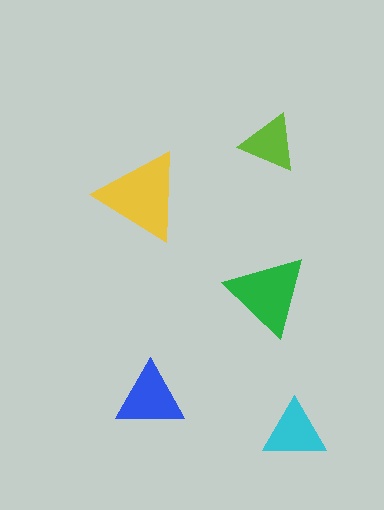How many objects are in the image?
There are 5 objects in the image.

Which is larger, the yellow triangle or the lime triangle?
The yellow one.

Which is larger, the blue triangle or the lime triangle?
The blue one.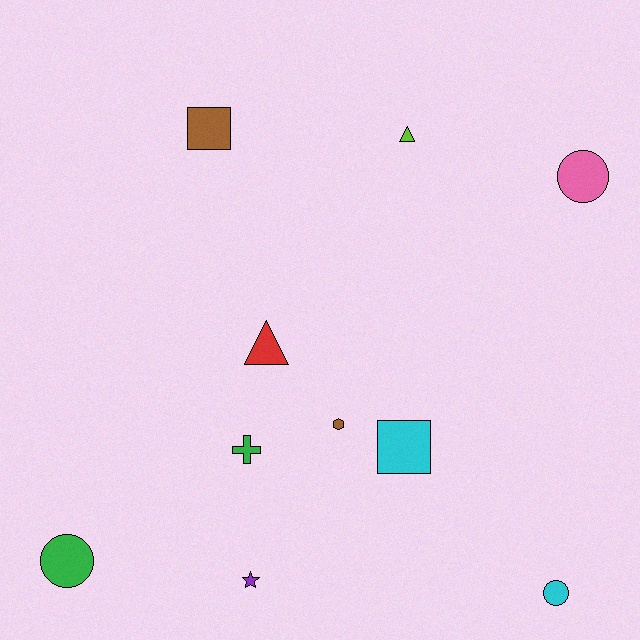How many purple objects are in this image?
There is 1 purple object.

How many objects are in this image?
There are 10 objects.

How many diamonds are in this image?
There are no diamonds.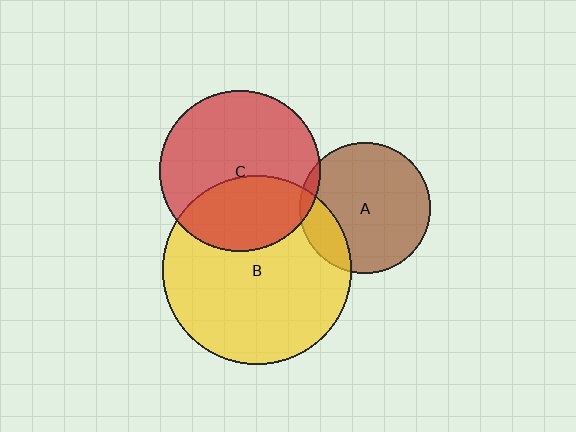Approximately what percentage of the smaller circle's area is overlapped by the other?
Approximately 5%.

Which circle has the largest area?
Circle B (yellow).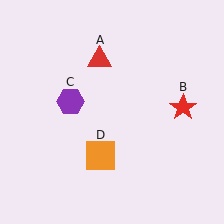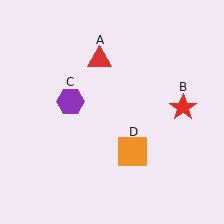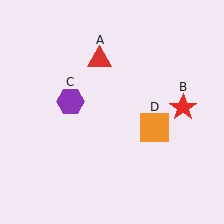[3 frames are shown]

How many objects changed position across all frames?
1 object changed position: orange square (object D).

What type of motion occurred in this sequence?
The orange square (object D) rotated counterclockwise around the center of the scene.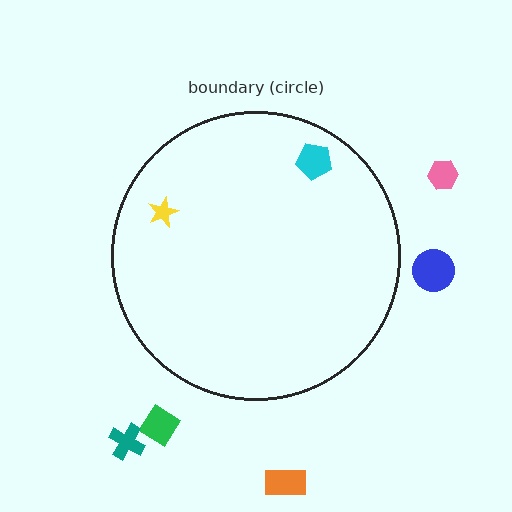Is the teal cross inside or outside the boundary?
Outside.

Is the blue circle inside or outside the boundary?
Outside.